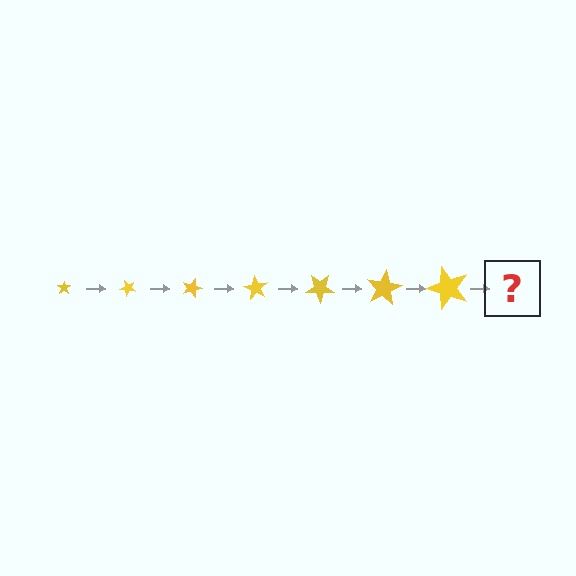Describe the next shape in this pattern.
It should be a star, larger than the previous one and rotated 315 degrees from the start.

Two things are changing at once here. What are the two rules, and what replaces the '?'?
The two rules are that the star grows larger each step and it rotates 45 degrees each step. The '?' should be a star, larger than the previous one and rotated 315 degrees from the start.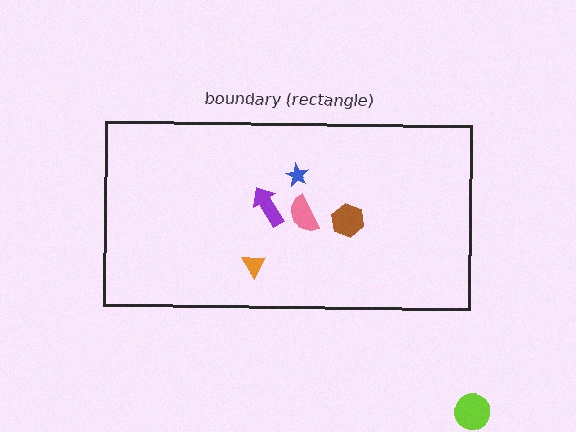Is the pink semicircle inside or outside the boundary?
Inside.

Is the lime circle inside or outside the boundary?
Outside.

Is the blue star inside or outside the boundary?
Inside.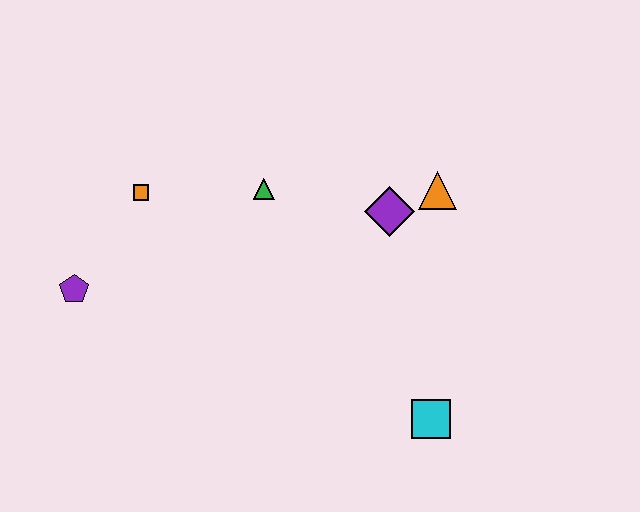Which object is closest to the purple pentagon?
The orange square is closest to the purple pentagon.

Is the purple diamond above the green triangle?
No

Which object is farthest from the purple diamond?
The purple pentagon is farthest from the purple diamond.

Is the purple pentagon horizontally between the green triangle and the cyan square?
No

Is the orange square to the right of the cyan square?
No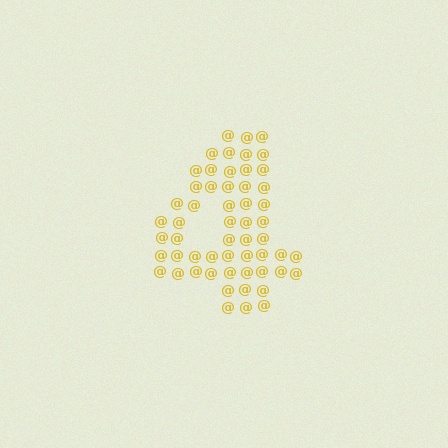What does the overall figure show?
The overall figure shows the digit 4.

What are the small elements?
The small elements are at signs.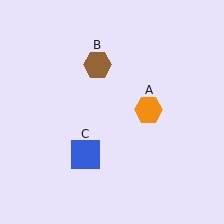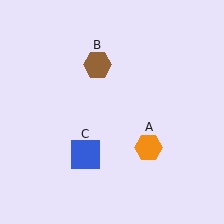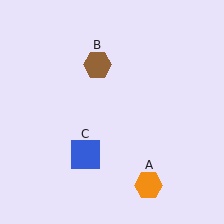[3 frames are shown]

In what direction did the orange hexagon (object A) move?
The orange hexagon (object A) moved down.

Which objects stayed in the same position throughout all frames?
Brown hexagon (object B) and blue square (object C) remained stationary.